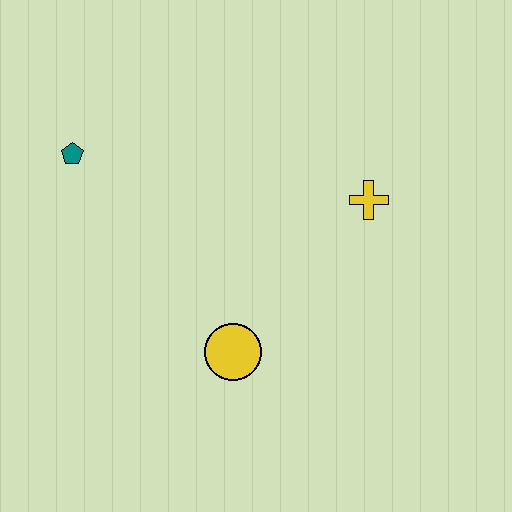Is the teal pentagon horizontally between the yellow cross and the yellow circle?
No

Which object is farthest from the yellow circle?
The teal pentagon is farthest from the yellow circle.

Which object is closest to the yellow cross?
The yellow circle is closest to the yellow cross.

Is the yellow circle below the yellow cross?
Yes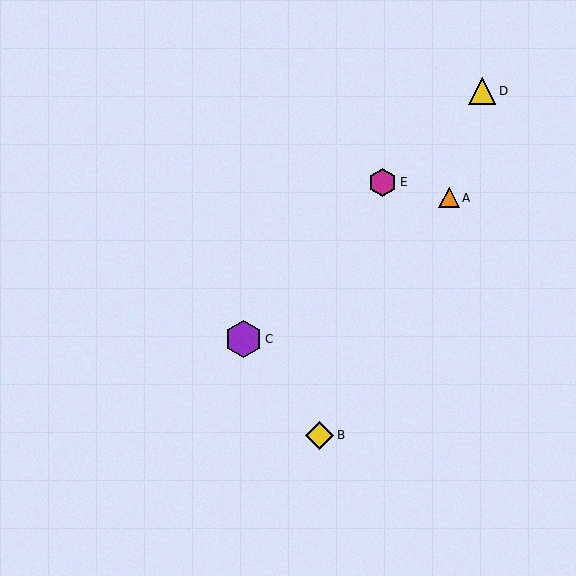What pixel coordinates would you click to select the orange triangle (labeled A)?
Click at (449, 198) to select the orange triangle A.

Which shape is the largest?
The purple hexagon (labeled C) is the largest.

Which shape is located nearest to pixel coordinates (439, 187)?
The orange triangle (labeled A) at (449, 198) is nearest to that location.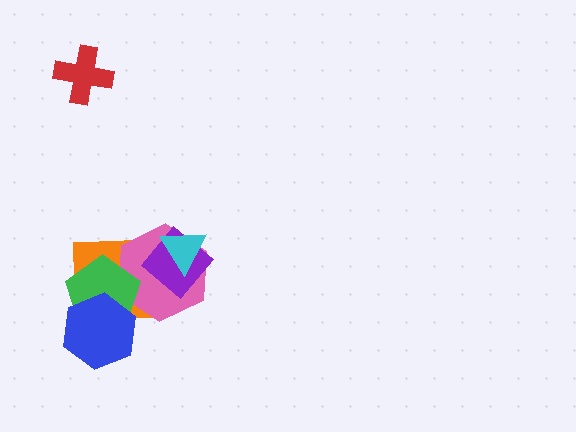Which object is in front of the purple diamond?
The cyan triangle is in front of the purple diamond.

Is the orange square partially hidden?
Yes, it is partially covered by another shape.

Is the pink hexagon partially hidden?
Yes, it is partially covered by another shape.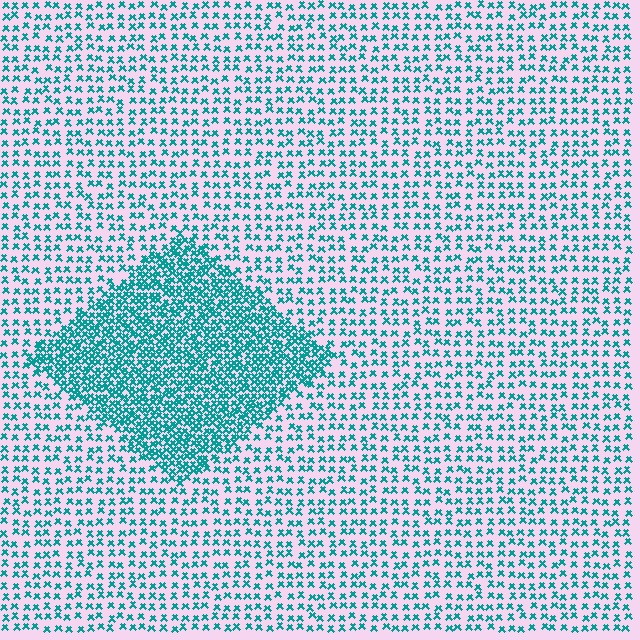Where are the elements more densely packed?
The elements are more densely packed inside the diamond boundary.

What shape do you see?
I see a diamond.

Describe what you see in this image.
The image contains small teal elements arranged at two different densities. A diamond-shaped region is visible where the elements are more densely packed than the surrounding area.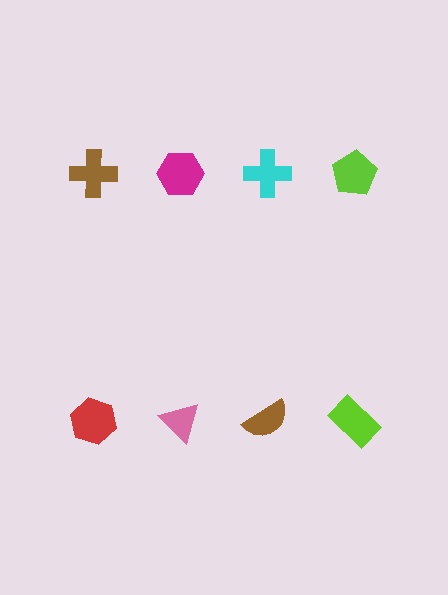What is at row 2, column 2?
A pink triangle.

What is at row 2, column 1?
A red hexagon.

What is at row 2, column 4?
A lime rectangle.